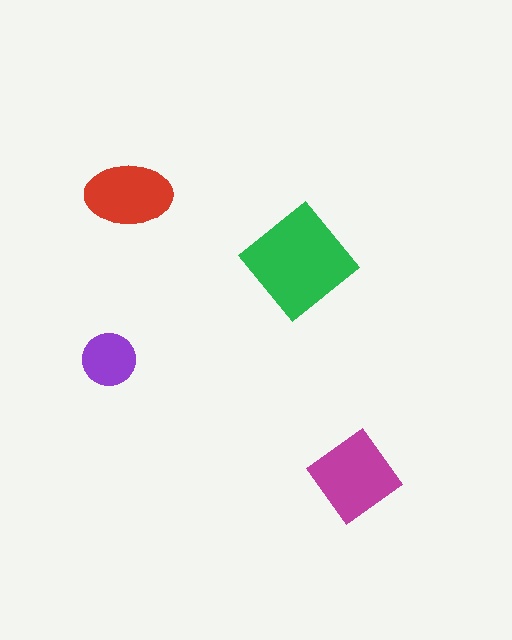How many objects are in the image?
There are 4 objects in the image.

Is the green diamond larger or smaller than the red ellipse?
Larger.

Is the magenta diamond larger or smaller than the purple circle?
Larger.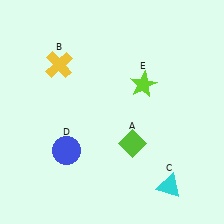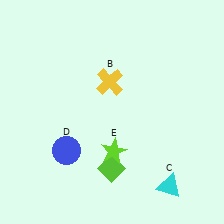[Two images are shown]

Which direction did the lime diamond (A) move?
The lime diamond (A) moved down.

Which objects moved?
The objects that moved are: the lime diamond (A), the yellow cross (B), the lime star (E).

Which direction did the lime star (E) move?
The lime star (E) moved down.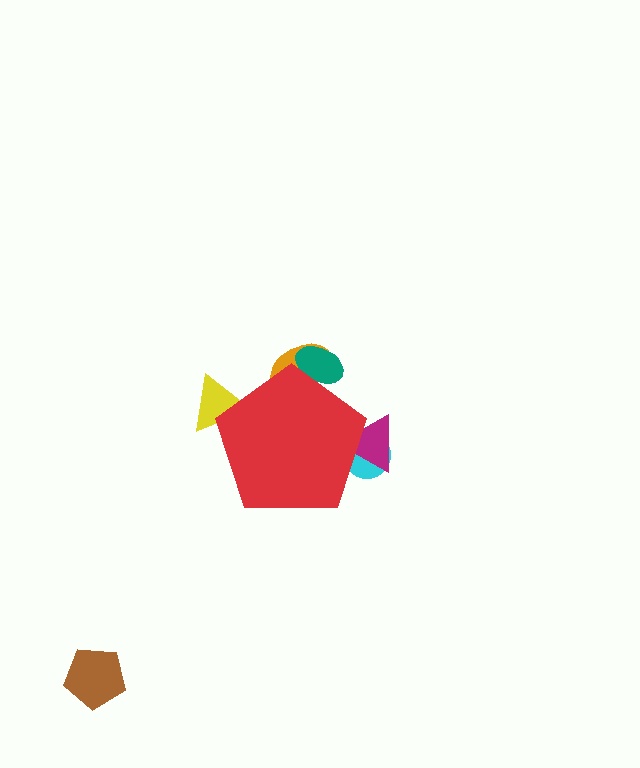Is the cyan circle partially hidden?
Yes, the cyan circle is partially hidden behind the red pentagon.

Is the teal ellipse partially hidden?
Yes, the teal ellipse is partially hidden behind the red pentagon.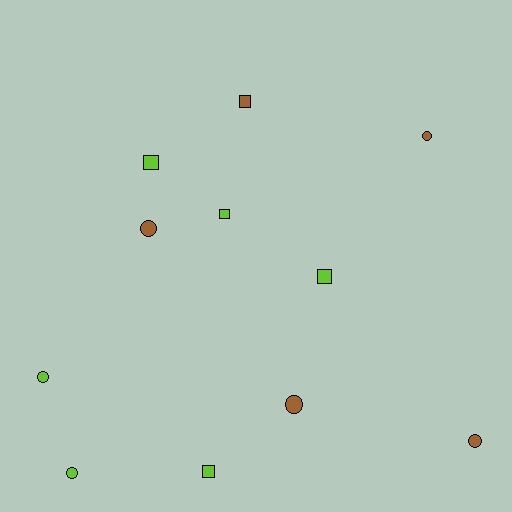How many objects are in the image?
There are 11 objects.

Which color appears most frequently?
Lime, with 6 objects.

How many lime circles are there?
There are 2 lime circles.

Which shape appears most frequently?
Circle, with 6 objects.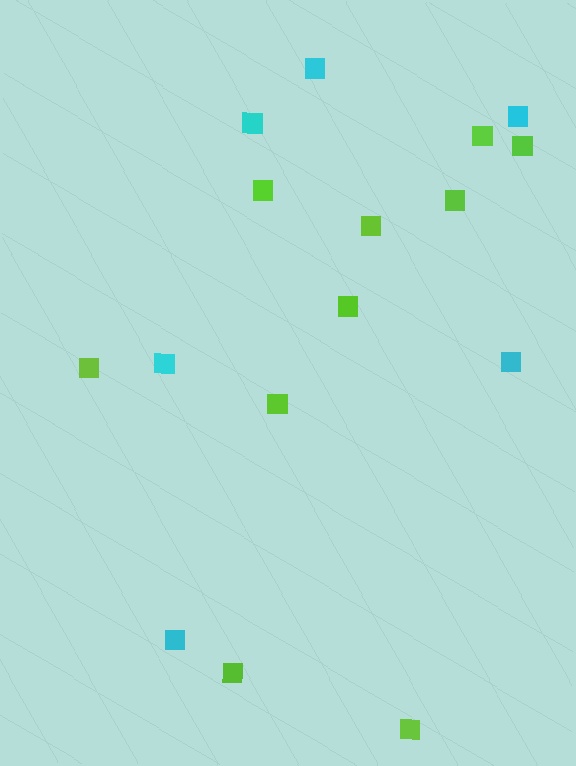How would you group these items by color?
There are 2 groups: one group of cyan squares (6) and one group of lime squares (10).